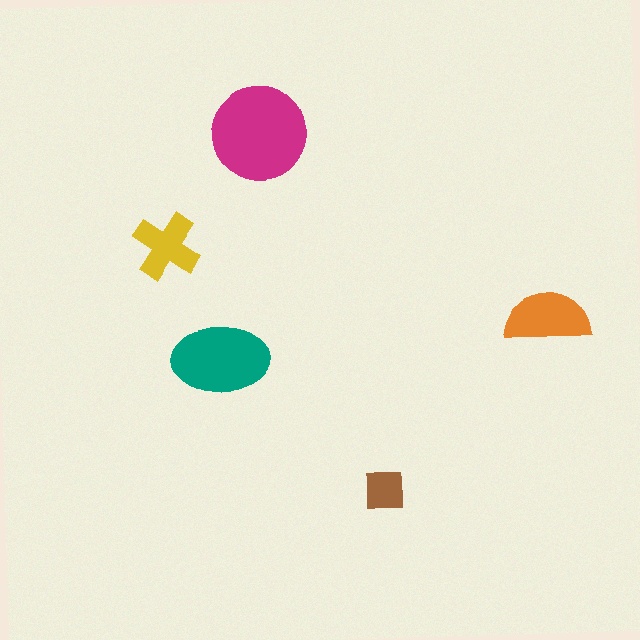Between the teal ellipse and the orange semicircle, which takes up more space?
The teal ellipse.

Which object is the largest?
The magenta circle.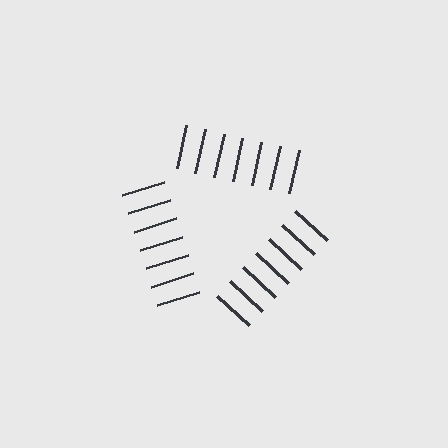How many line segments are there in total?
21 — 7 along each of the 3 edges.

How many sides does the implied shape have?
3 sides — the line-ends trace a triangle.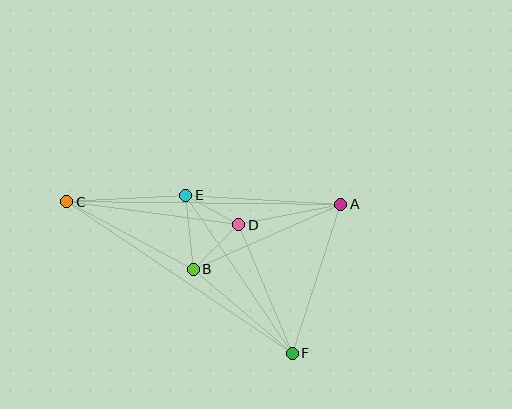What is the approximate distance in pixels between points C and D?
The distance between C and D is approximately 174 pixels.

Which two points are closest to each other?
Points D and E are closest to each other.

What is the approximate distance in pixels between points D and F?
The distance between D and F is approximately 139 pixels.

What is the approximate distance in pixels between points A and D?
The distance between A and D is approximately 104 pixels.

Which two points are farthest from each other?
Points A and C are farthest from each other.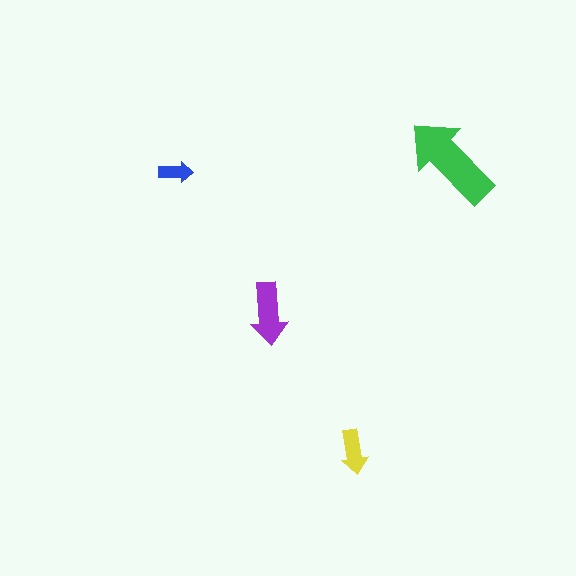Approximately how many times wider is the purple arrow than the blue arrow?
About 2 times wider.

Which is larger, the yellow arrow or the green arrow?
The green one.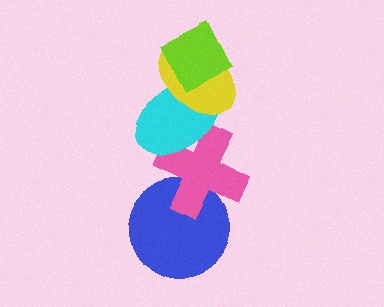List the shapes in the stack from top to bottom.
From top to bottom: the lime diamond, the yellow ellipse, the cyan ellipse, the pink cross, the blue circle.